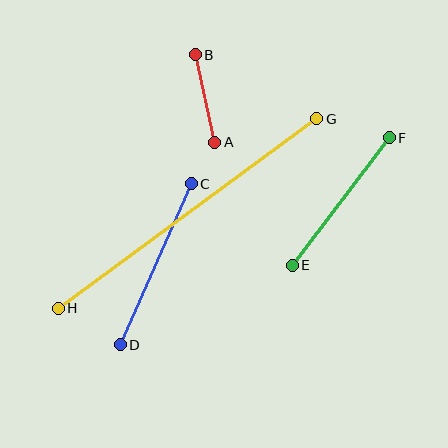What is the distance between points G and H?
The distance is approximately 321 pixels.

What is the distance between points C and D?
The distance is approximately 176 pixels.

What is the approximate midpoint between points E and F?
The midpoint is at approximately (341, 202) pixels.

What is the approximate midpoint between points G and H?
The midpoint is at approximately (188, 213) pixels.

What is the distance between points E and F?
The distance is approximately 160 pixels.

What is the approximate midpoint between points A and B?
The midpoint is at approximately (205, 99) pixels.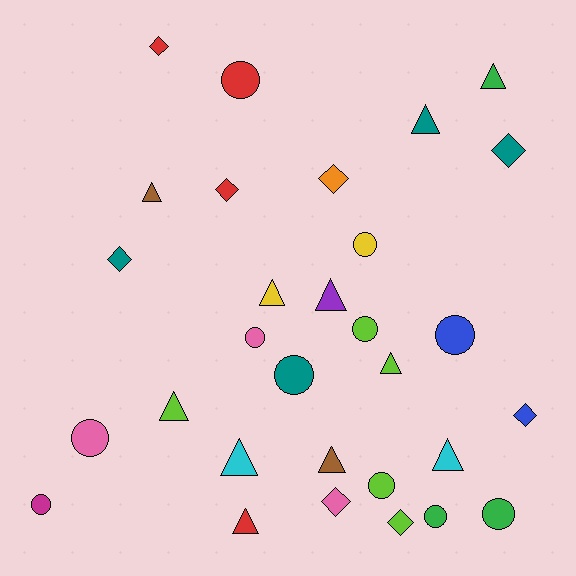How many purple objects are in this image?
There is 1 purple object.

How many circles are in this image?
There are 11 circles.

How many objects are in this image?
There are 30 objects.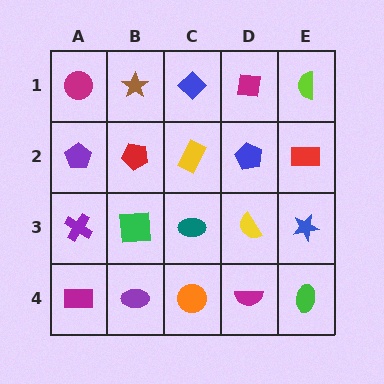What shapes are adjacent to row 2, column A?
A magenta circle (row 1, column A), a purple cross (row 3, column A), a red pentagon (row 2, column B).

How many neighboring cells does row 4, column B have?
3.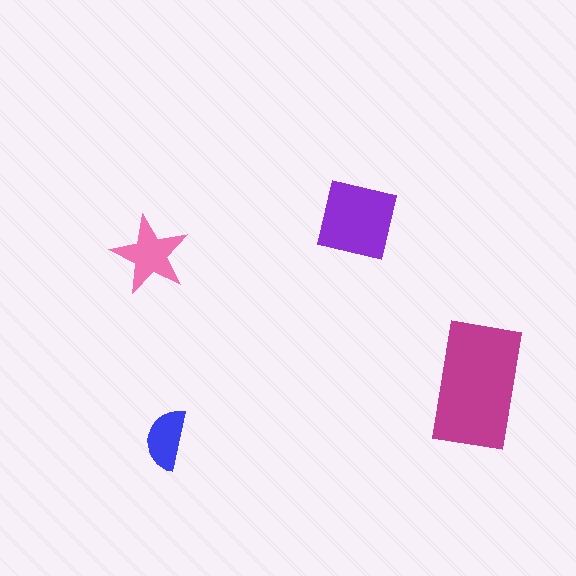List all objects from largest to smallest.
The magenta rectangle, the purple square, the pink star, the blue semicircle.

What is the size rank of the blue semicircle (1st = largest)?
4th.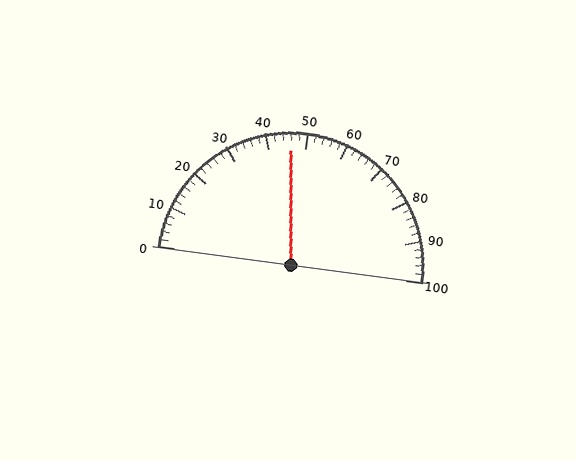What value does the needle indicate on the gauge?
The needle indicates approximately 46.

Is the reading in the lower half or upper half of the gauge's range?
The reading is in the lower half of the range (0 to 100).